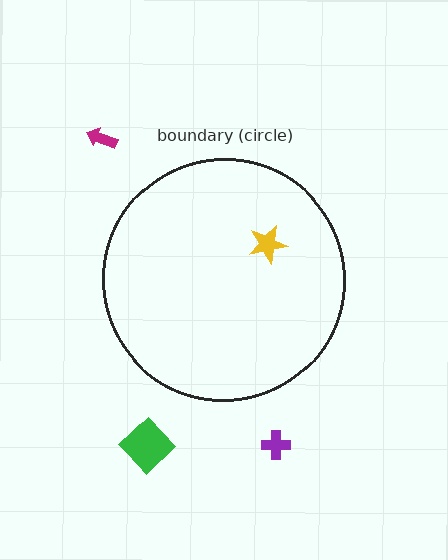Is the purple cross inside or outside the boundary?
Outside.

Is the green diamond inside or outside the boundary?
Outside.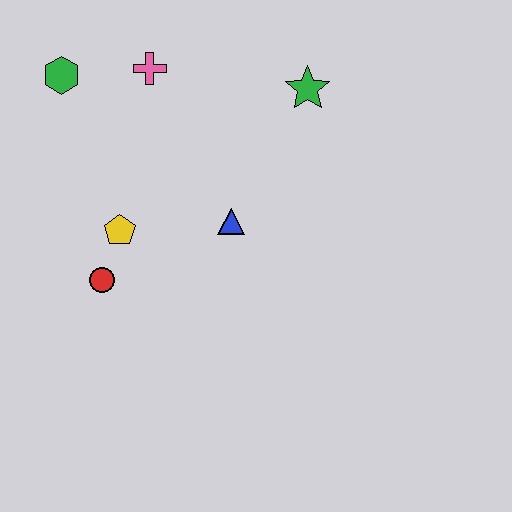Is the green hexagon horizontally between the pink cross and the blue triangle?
No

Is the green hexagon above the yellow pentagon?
Yes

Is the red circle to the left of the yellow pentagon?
Yes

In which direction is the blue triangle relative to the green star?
The blue triangle is below the green star.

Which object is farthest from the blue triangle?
The green hexagon is farthest from the blue triangle.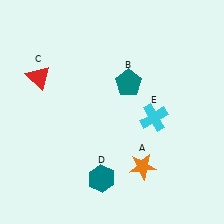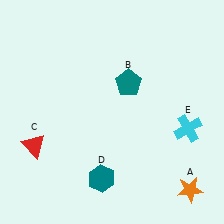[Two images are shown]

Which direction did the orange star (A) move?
The orange star (A) moved right.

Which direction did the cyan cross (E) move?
The cyan cross (E) moved right.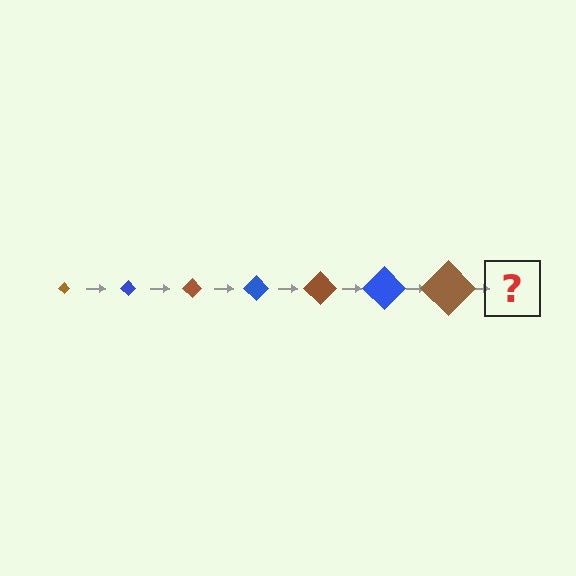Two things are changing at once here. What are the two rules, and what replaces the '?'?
The two rules are that the diamond grows larger each step and the color cycles through brown and blue. The '?' should be a blue diamond, larger than the previous one.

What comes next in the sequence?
The next element should be a blue diamond, larger than the previous one.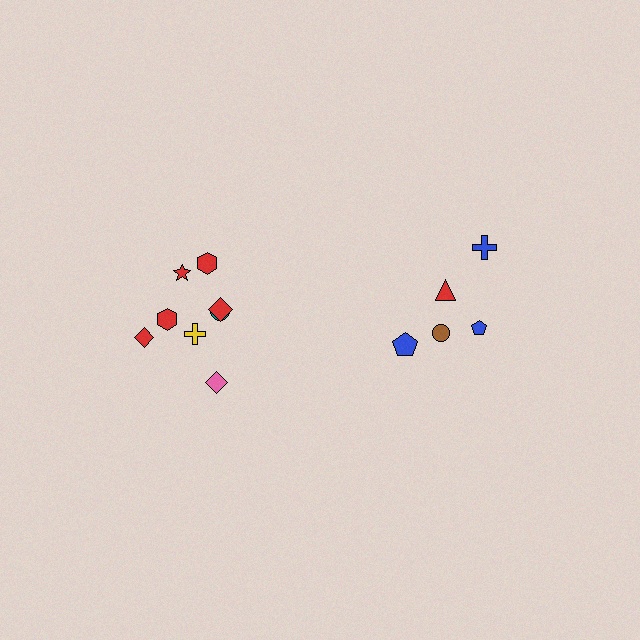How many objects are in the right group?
There are 5 objects.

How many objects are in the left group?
There are 8 objects.